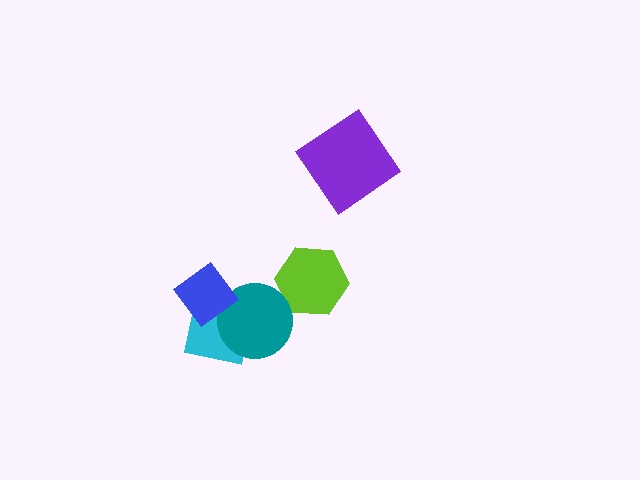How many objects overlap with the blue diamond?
2 objects overlap with the blue diamond.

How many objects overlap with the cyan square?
2 objects overlap with the cyan square.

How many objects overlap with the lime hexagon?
0 objects overlap with the lime hexagon.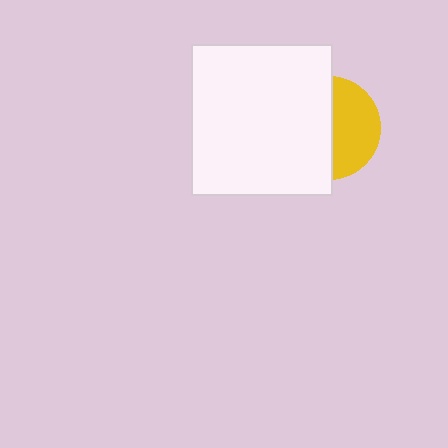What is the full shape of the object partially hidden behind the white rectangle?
The partially hidden object is a yellow circle.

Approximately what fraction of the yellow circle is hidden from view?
Roughly 56% of the yellow circle is hidden behind the white rectangle.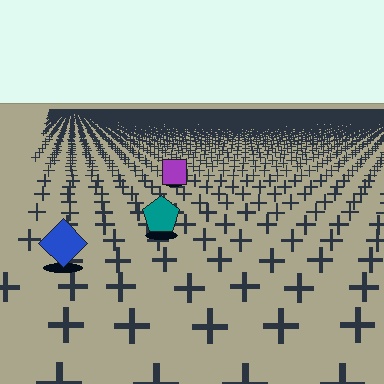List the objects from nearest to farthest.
From nearest to farthest: the blue diamond, the teal pentagon, the purple square.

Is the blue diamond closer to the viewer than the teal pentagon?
Yes. The blue diamond is closer — you can tell from the texture gradient: the ground texture is coarser near it.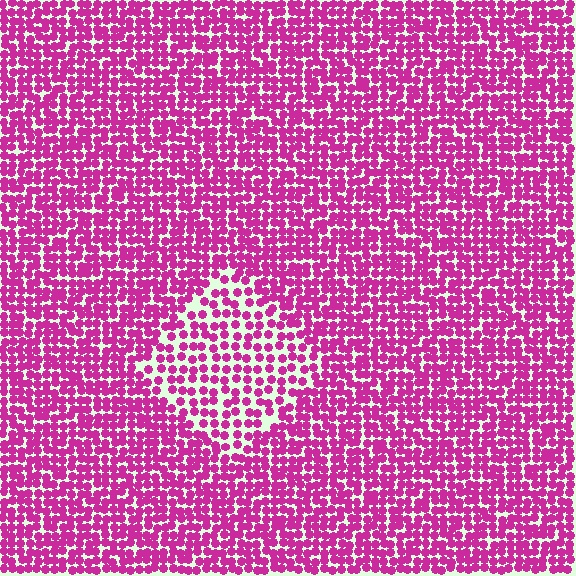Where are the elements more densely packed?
The elements are more densely packed outside the diamond boundary.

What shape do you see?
I see a diamond.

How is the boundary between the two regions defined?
The boundary is defined by a change in element density (approximately 1.7x ratio). All elements are the same color, size, and shape.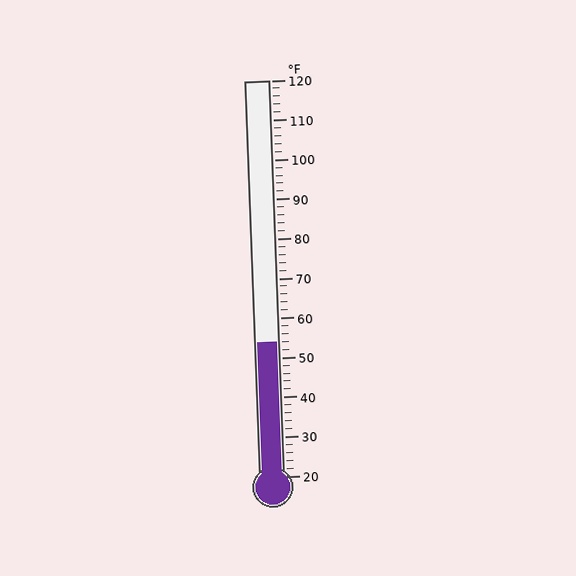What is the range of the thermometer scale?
The thermometer scale ranges from 20°F to 120°F.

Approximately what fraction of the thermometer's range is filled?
The thermometer is filled to approximately 35% of its range.